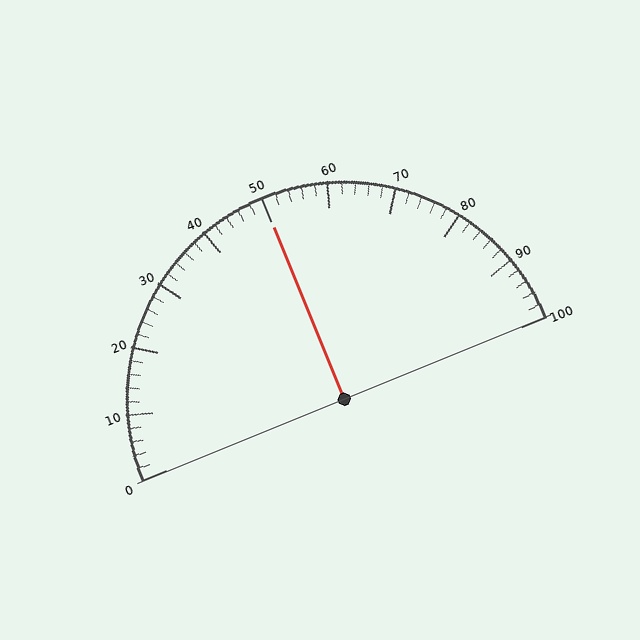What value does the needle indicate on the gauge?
The needle indicates approximately 50.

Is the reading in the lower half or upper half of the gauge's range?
The reading is in the upper half of the range (0 to 100).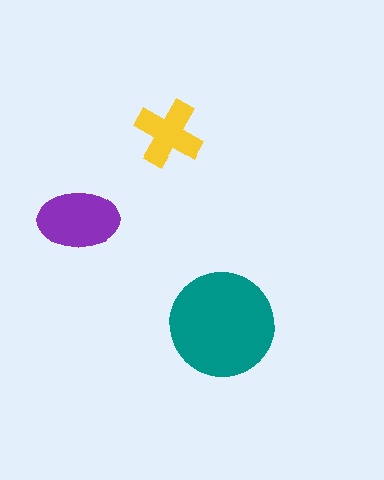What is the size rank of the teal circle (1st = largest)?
1st.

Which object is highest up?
The yellow cross is topmost.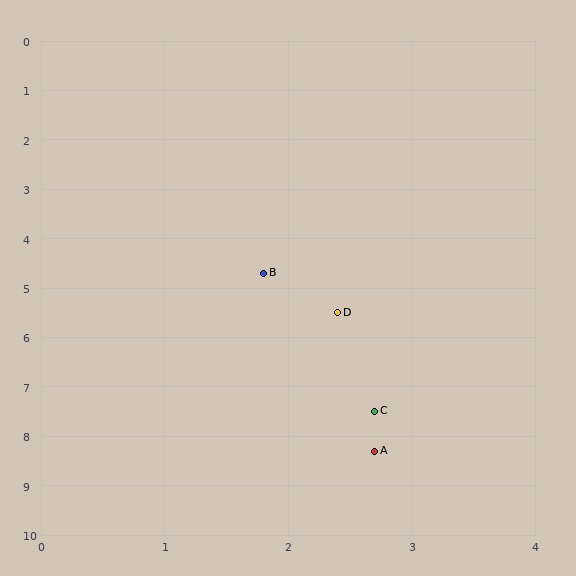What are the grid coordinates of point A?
Point A is at approximately (2.7, 8.3).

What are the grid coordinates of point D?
Point D is at approximately (2.4, 5.5).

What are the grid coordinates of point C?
Point C is at approximately (2.7, 7.5).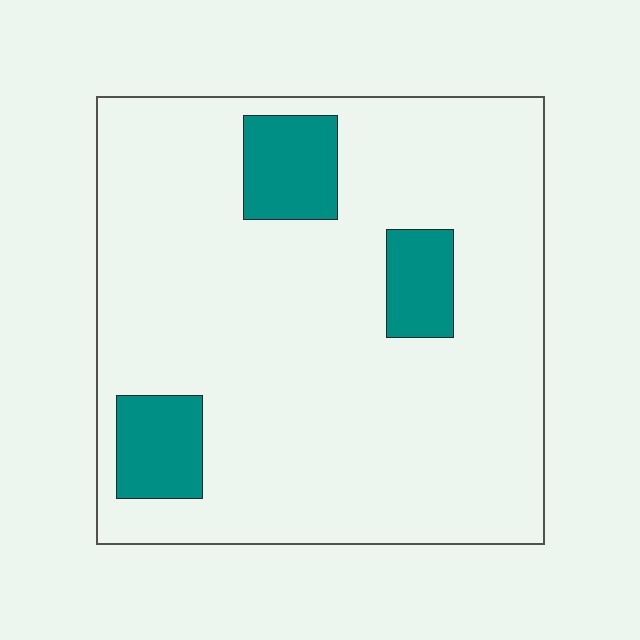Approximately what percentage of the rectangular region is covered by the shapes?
Approximately 15%.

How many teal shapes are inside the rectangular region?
3.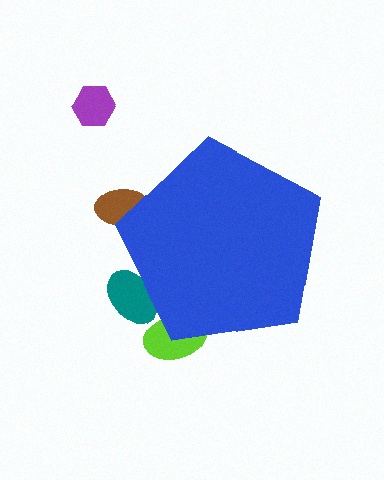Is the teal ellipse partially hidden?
Yes, the teal ellipse is partially hidden behind the blue pentagon.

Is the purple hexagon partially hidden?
No, the purple hexagon is fully visible.